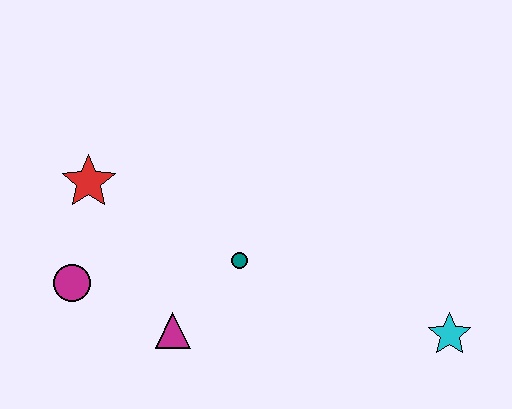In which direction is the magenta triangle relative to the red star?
The magenta triangle is below the red star.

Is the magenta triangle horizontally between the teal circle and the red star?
Yes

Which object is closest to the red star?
The magenta circle is closest to the red star.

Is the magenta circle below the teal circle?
Yes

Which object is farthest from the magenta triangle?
The cyan star is farthest from the magenta triangle.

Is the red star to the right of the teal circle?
No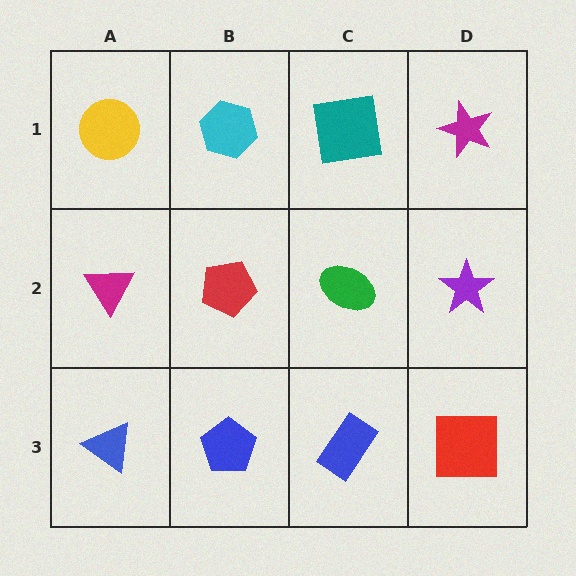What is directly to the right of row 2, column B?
A green ellipse.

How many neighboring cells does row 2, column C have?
4.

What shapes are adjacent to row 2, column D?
A magenta star (row 1, column D), a red square (row 3, column D), a green ellipse (row 2, column C).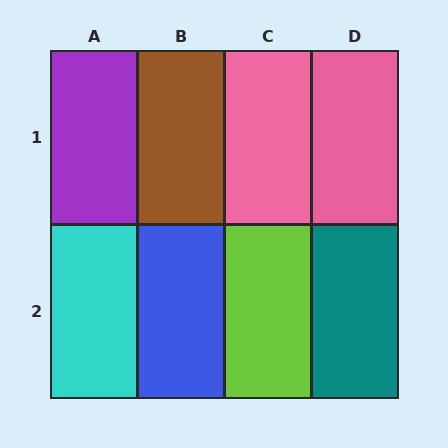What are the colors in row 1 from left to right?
Purple, brown, pink, pink.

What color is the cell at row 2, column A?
Cyan.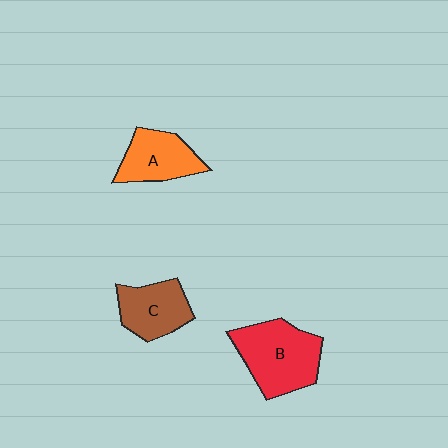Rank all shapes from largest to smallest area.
From largest to smallest: B (red), A (orange), C (brown).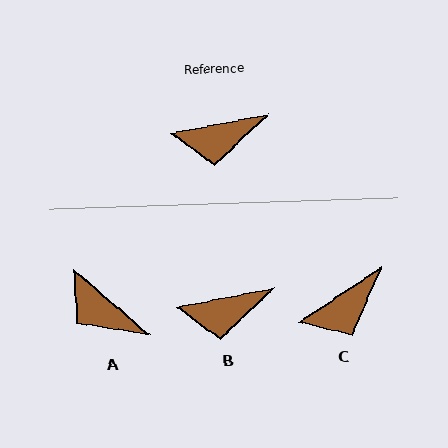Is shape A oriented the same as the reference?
No, it is off by about 51 degrees.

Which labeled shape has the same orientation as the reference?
B.